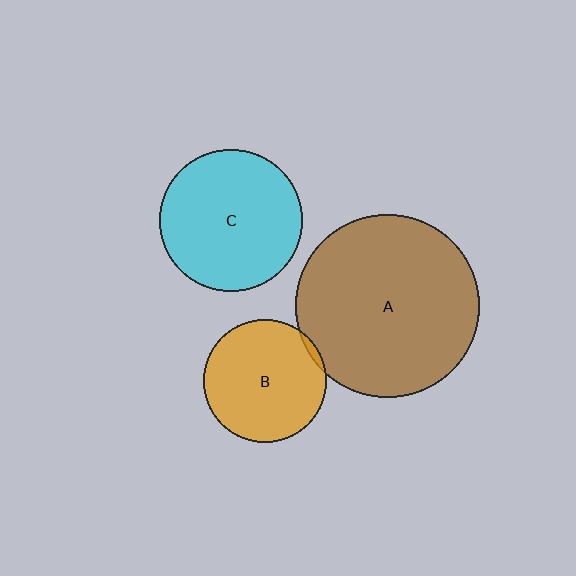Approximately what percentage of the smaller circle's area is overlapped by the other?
Approximately 5%.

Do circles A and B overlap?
Yes.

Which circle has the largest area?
Circle A (brown).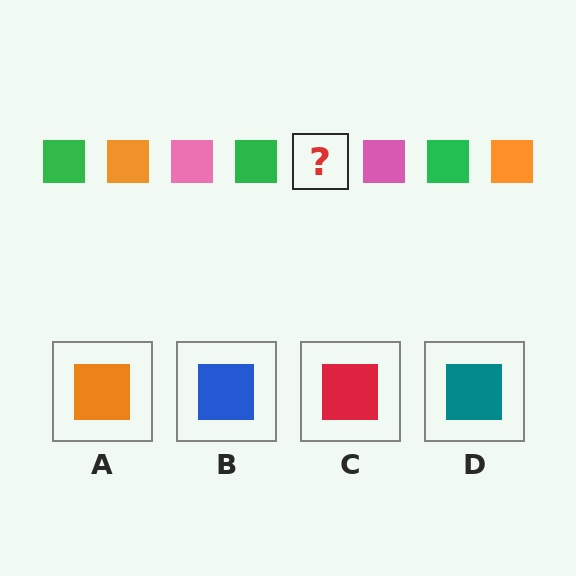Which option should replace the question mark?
Option A.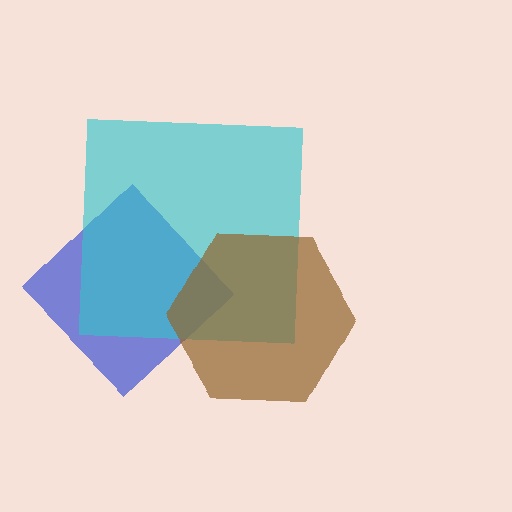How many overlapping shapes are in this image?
There are 3 overlapping shapes in the image.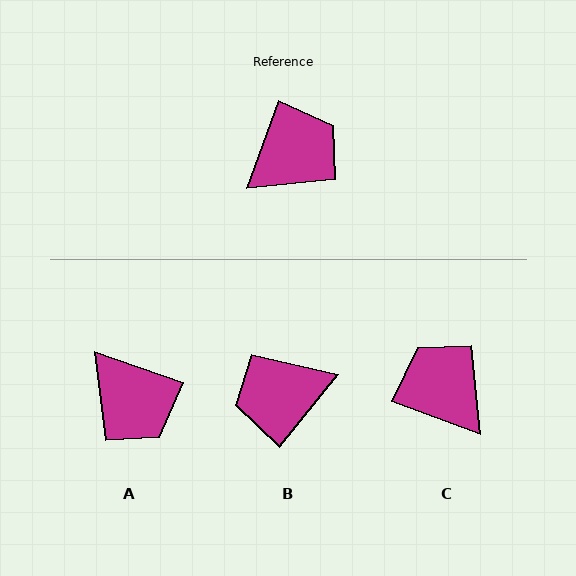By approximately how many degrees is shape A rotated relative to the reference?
Approximately 89 degrees clockwise.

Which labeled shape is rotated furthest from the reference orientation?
B, about 161 degrees away.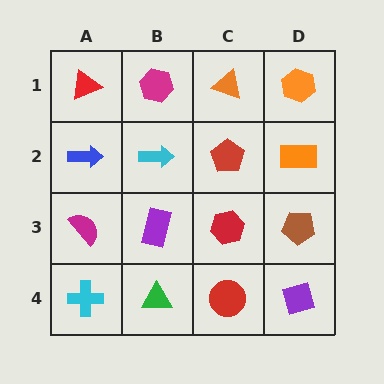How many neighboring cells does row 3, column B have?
4.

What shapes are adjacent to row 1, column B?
A cyan arrow (row 2, column B), a red triangle (row 1, column A), an orange triangle (row 1, column C).